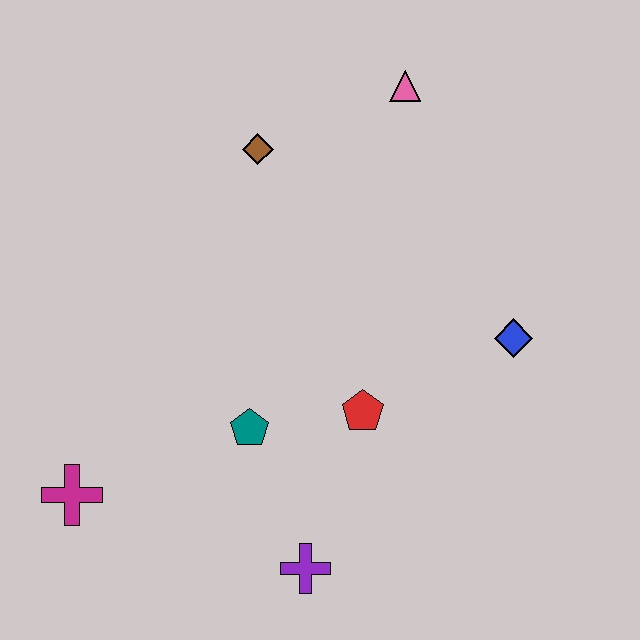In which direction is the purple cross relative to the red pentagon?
The purple cross is below the red pentagon.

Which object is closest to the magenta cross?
The teal pentagon is closest to the magenta cross.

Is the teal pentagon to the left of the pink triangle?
Yes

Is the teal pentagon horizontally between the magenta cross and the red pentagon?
Yes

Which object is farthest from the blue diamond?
The magenta cross is farthest from the blue diamond.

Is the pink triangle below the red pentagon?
No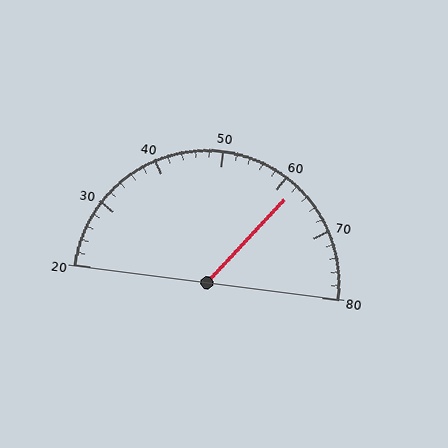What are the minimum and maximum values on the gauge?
The gauge ranges from 20 to 80.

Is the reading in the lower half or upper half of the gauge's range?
The reading is in the upper half of the range (20 to 80).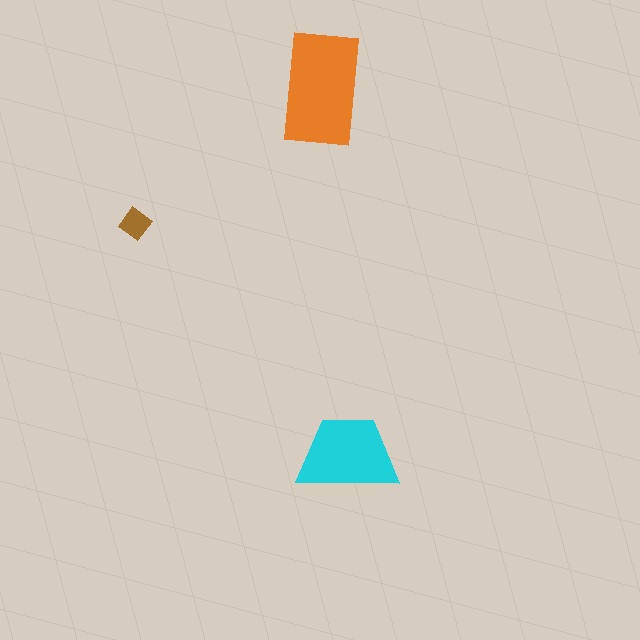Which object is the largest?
The orange rectangle.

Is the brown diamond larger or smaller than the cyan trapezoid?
Smaller.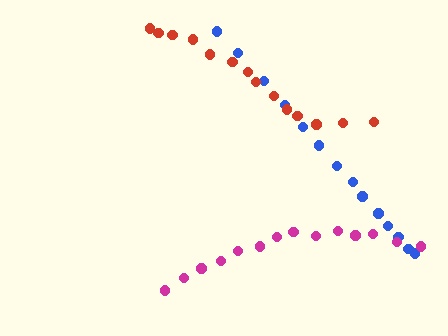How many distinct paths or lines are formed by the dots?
There are 3 distinct paths.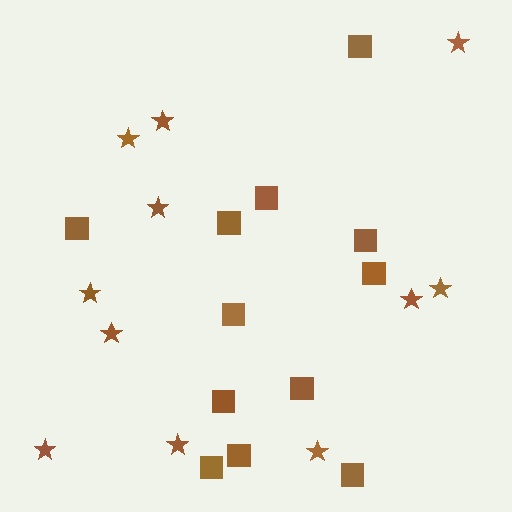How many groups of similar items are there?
There are 2 groups: one group of stars (11) and one group of squares (12).